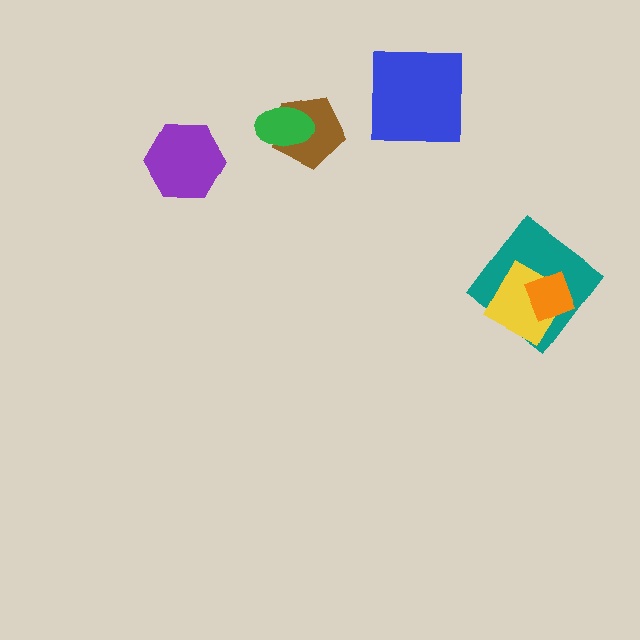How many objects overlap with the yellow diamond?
2 objects overlap with the yellow diamond.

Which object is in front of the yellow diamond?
The orange diamond is in front of the yellow diamond.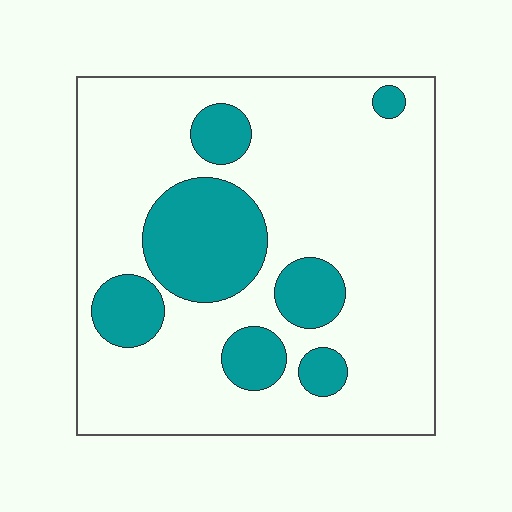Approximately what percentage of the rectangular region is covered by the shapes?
Approximately 25%.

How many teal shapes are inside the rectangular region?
7.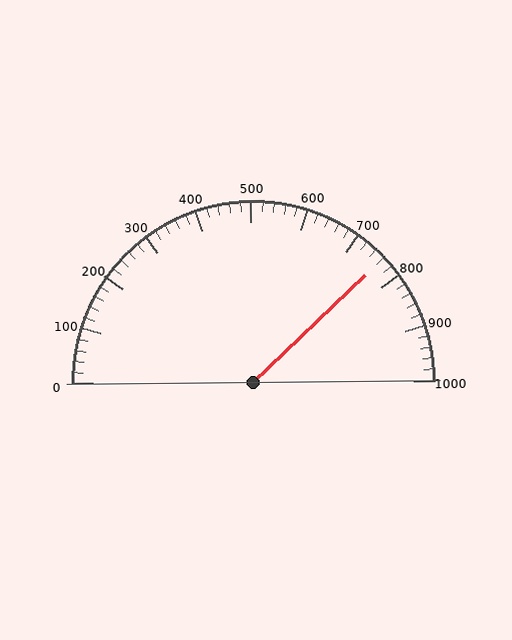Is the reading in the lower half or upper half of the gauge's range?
The reading is in the upper half of the range (0 to 1000).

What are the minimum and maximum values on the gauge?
The gauge ranges from 0 to 1000.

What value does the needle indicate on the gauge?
The needle indicates approximately 760.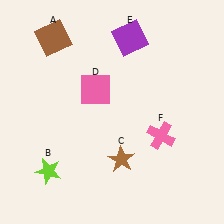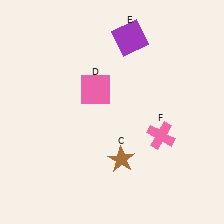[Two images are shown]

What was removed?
The lime star (B), the brown square (A) were removed in Image 2.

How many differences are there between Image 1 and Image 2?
There are 2 differences between the two images.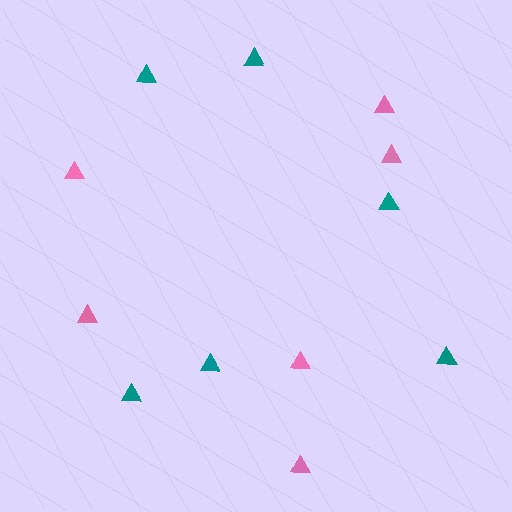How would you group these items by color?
There are 2 groups: one group of teal triangles (6) and one group of pink triangles (6).